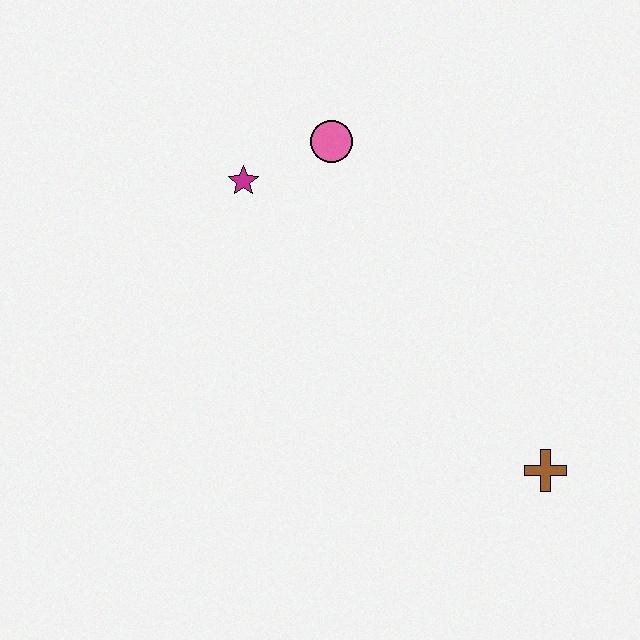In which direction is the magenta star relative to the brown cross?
The magenta star is to the left of the brown cross.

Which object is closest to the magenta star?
The pink circle is closest to the magenta star.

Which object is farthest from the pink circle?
The brown cross is farthest from the pink circle.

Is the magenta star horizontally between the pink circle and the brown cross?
No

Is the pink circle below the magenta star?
No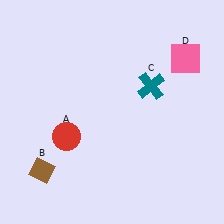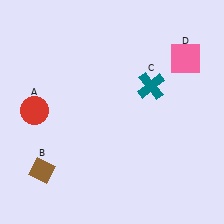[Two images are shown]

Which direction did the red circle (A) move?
The red circle (A) moved left.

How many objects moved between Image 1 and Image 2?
1 object moved between the two images.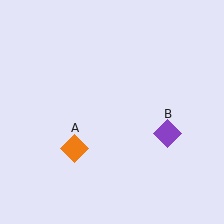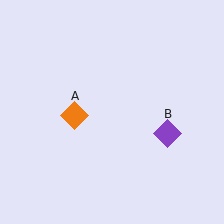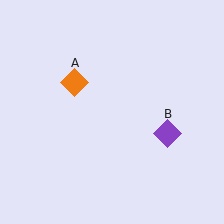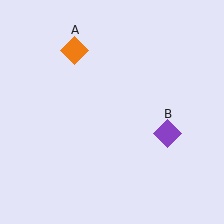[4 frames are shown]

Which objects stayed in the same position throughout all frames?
Purple diamond (object B) remained stationary.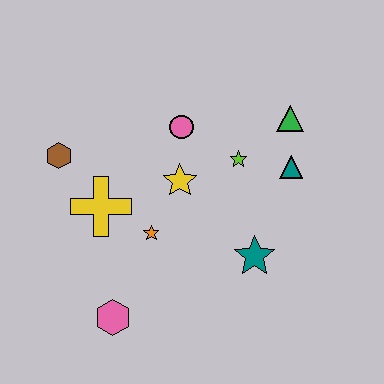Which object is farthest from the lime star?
The pink hexagon is farthest from the lime star.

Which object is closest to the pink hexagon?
The orange star is closest to the pink hexagon.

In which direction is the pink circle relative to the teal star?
The pink circle is above the teal star.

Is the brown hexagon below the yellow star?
No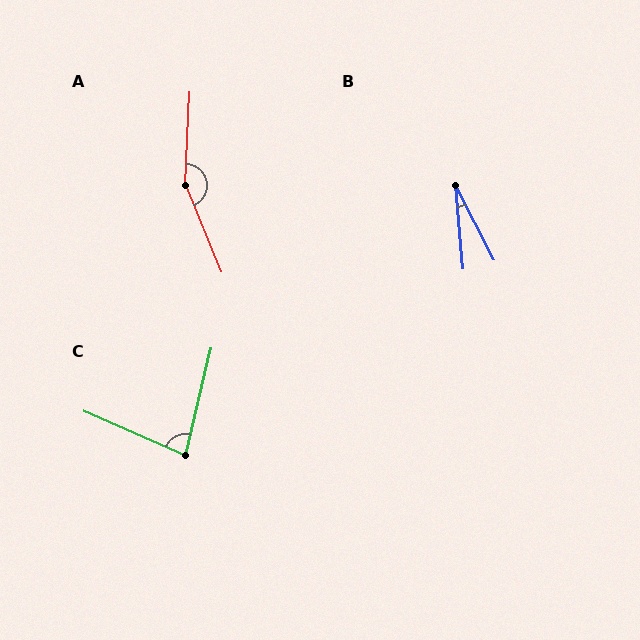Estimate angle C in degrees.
Approximately 80 degrees.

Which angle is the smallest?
B, at approximately 22 degrees.